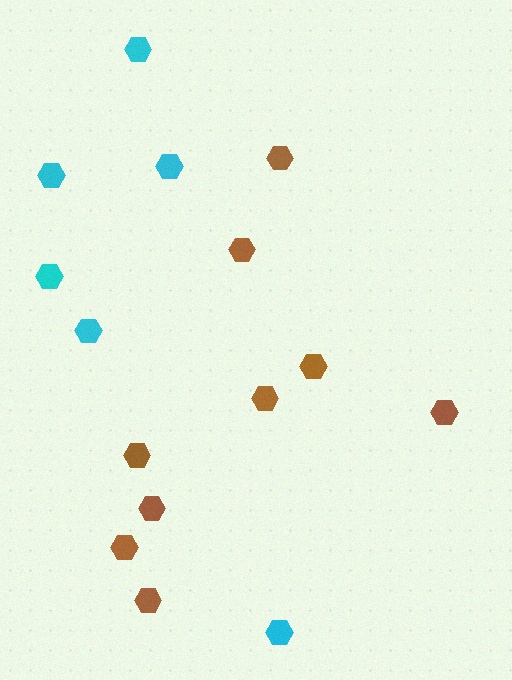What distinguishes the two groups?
There are 2 groups: one group of cyan hexagons (6) and one group of brown hexagons (9).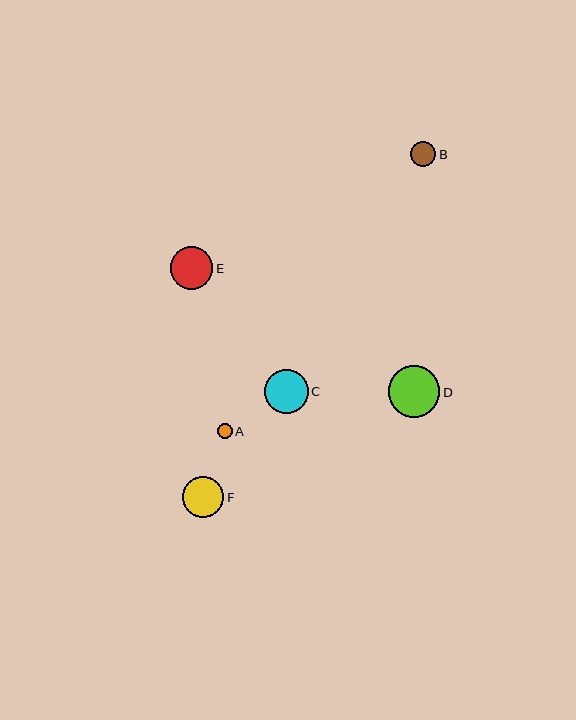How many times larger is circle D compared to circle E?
Circle D is approximately 1.2 times the size of circle E.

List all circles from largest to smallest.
From largest to smallest: D, C, E, F, B, A.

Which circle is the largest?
Circle D is the largest with a size of approximately 52 pixels.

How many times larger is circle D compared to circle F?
Circle D is approximately 1.2 times the size of circle F.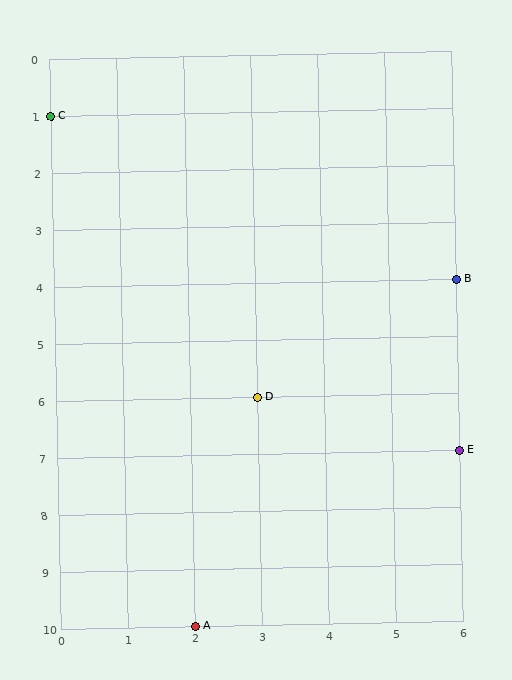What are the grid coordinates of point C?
Point C is at grid coordinates (0, 1).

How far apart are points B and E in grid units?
Points B and E are 3 rows apart.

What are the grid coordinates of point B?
Point B is at grid coordinates (6, 4).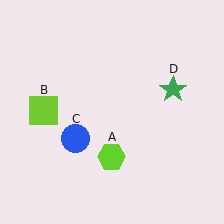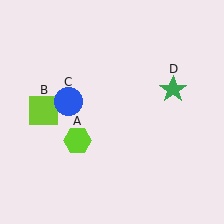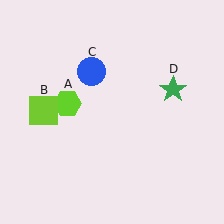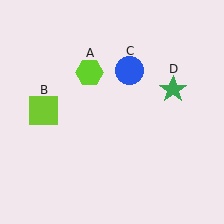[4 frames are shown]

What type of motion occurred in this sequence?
The lime hexagon (object A), blue circle (object C) rotated clockwise around the center of the scene.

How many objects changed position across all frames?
2 objects changed position: lime hexagon (object A), blue circle (object C).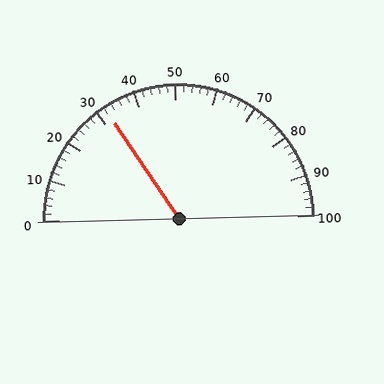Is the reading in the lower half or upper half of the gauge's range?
The reading is in the lower half of the range (0 to 100).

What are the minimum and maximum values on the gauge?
The gauge ranges from 0 to 100.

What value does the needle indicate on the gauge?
The needle indicates approximately 32.